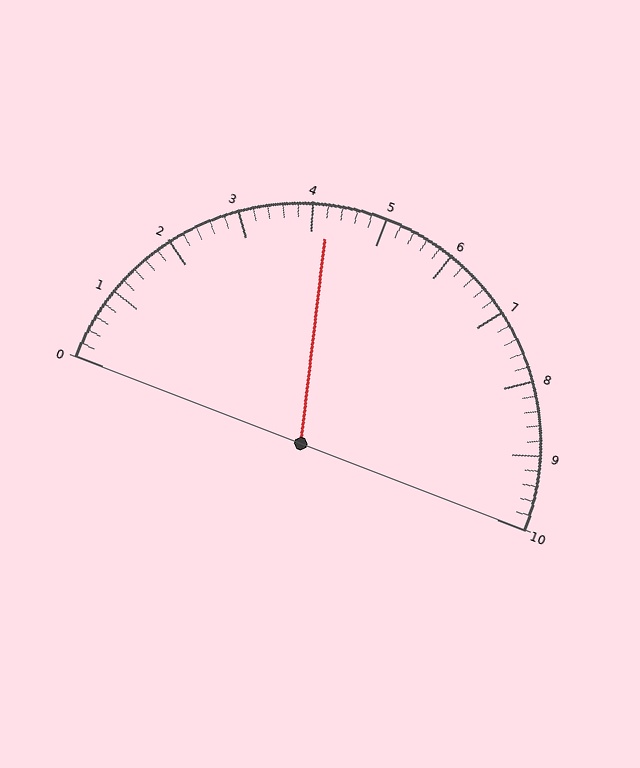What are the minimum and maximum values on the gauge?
The gauge ranges from 0 to 10.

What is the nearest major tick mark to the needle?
The nearest major tick mark is 4.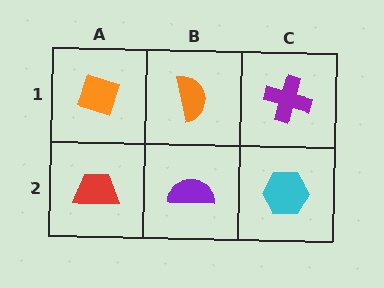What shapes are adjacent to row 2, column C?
A purple cross (row 1, column C), a purple semicircle (row 2, column B).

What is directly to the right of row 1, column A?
An orange semicircle.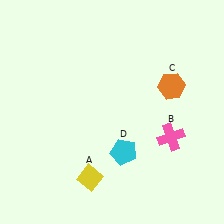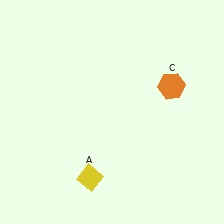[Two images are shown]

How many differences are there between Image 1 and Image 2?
There are 2 differences between the two images.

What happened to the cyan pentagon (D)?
The cyan pentagon (D) was removed in Image 2. It was in the bottom-right area of Image 1.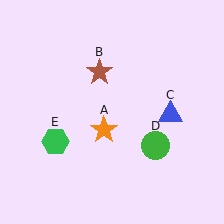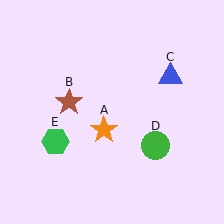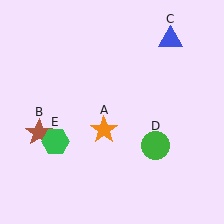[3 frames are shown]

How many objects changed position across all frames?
2 objects changed position: brown star (object B), blue triangle (object C).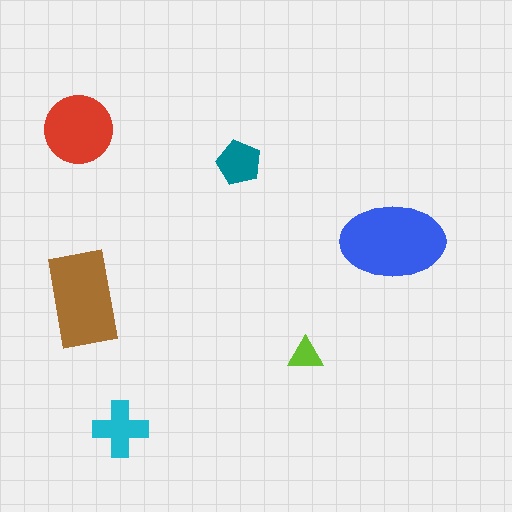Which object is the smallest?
The lime triangle.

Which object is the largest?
The blue ellipse.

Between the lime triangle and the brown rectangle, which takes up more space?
The brown rectangle.